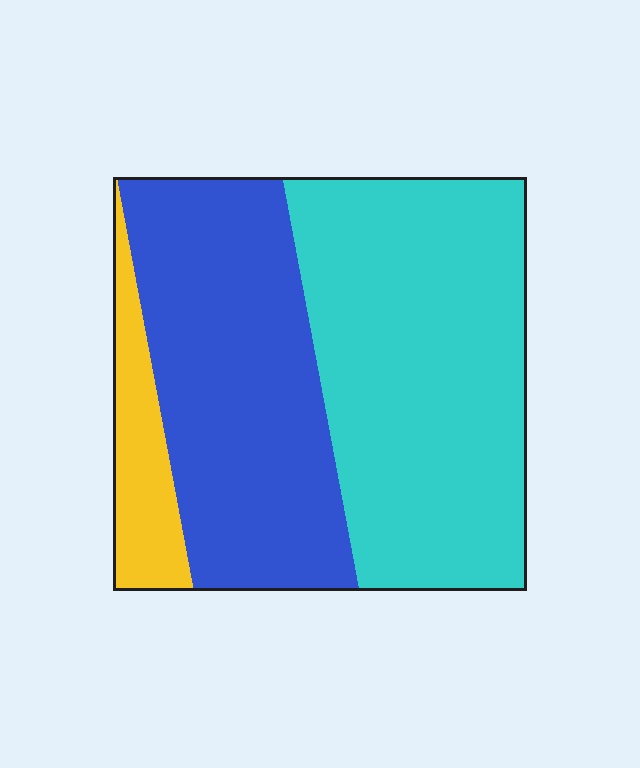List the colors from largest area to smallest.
From largest to smallest: cyan, blue, yellow.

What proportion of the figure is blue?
Blue takes up about two fifths (2/5) of the figure.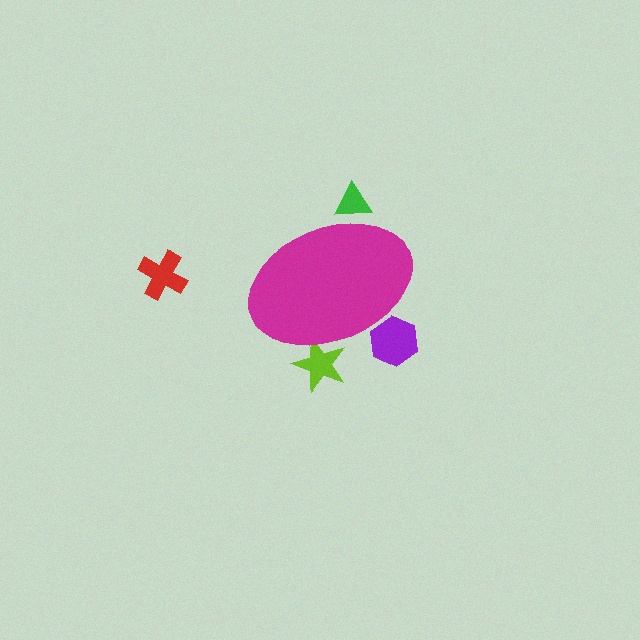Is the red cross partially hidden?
No, the red cross is fully visible.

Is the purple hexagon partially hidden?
Yes, the purple hexagon is partially hidden behind the magenta ellipse.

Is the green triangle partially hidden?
Yes, the green triangle is partially hidden behind the magenta ellipse.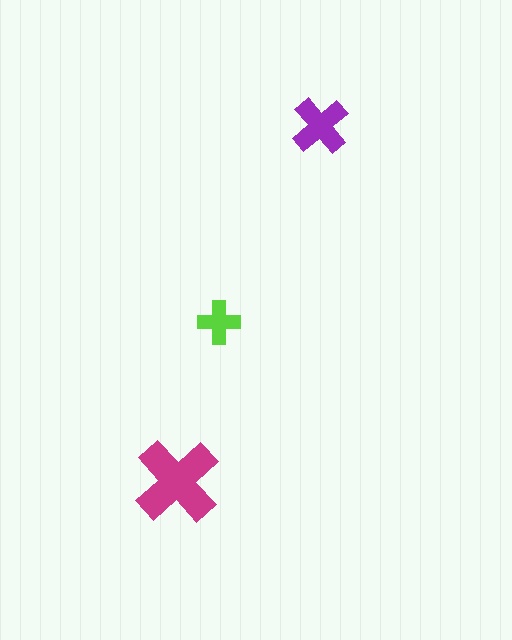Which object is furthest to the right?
The purple cross is rightmost.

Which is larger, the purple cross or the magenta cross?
The magenta one.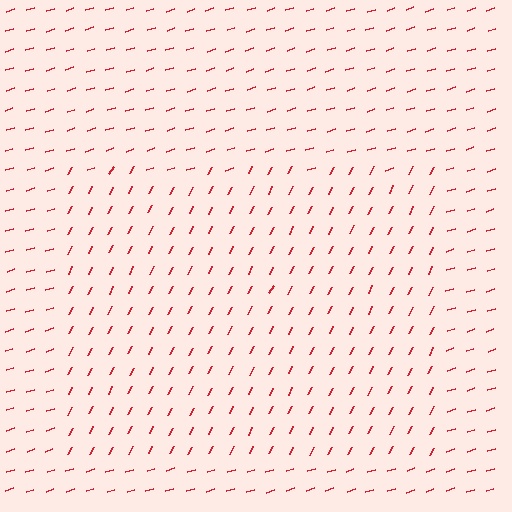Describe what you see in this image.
The image is filled with small red line segments. A rectangle region in the image has lines oriented differently from the surrounding lines, creating a visible texture boundary.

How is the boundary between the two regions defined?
The boundary is defined purely by a change in line orientation (approximately 45 degrees difference). All lines are the same color and thickness.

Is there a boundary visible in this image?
Yes, there is a texture boundary formed by a change in line orientation.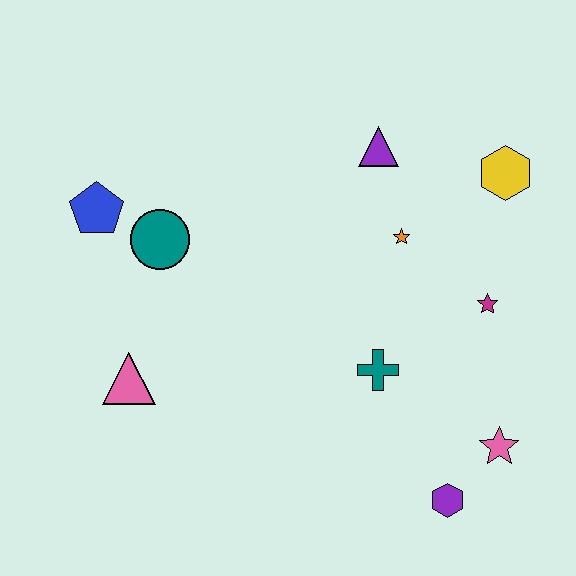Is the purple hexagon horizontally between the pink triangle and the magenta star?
Yes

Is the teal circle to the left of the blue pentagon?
No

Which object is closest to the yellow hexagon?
The orange star is closest to the yellow hexagon.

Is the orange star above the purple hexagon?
Yes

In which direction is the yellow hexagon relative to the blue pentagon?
The yellow hexagon is to the right of the blue pentagon.